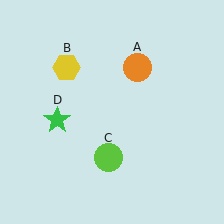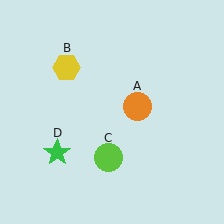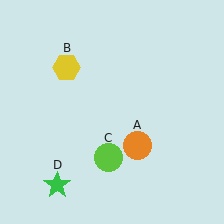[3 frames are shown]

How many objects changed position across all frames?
2 objects changed position: orange circle (object A), green star (object D).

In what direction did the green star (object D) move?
The green star (object D) moved down.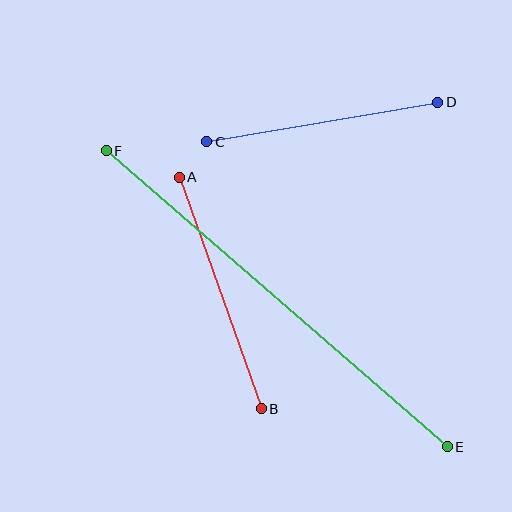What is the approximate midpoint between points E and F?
The midpoint is at approximately (277, 299) pixels.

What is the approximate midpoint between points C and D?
The midpoint is at approximately (322, 122) pixels.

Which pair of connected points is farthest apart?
Points E and F are farthest apart.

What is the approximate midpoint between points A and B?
The midpoint is at approximately (220, 293) pixels.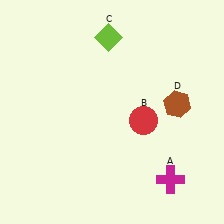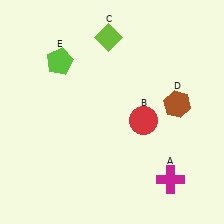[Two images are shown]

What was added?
A lime pentagon (E) was added in Image 2.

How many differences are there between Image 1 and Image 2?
There is 1 difference between the two images.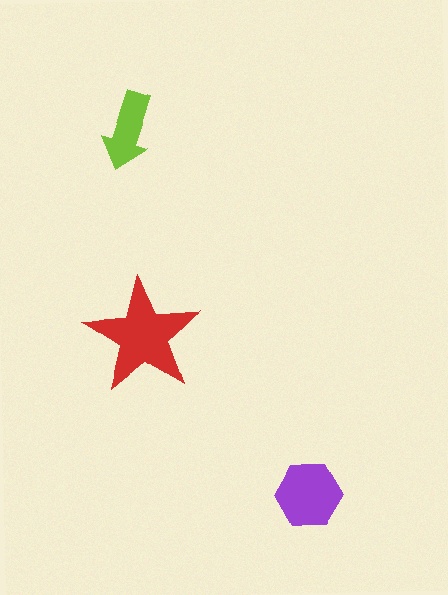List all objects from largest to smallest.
The red star, the purple hexagon, the lime arrow.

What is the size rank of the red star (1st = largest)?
1st.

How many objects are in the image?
There are 3 objects in the image.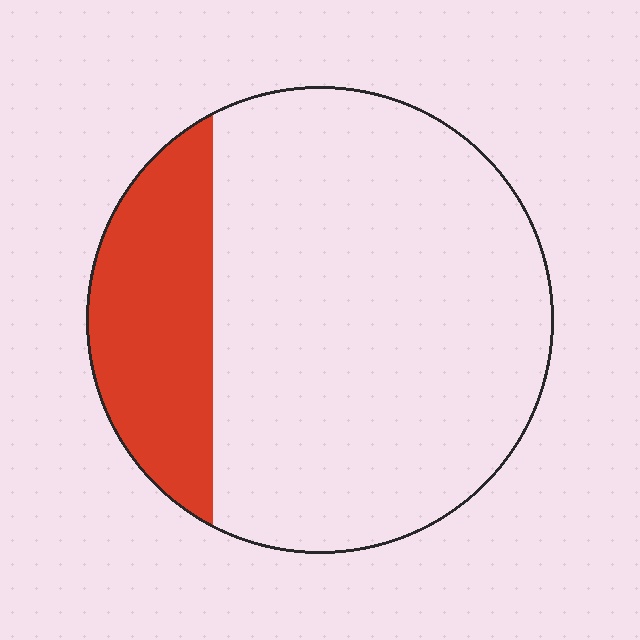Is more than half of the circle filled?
No.